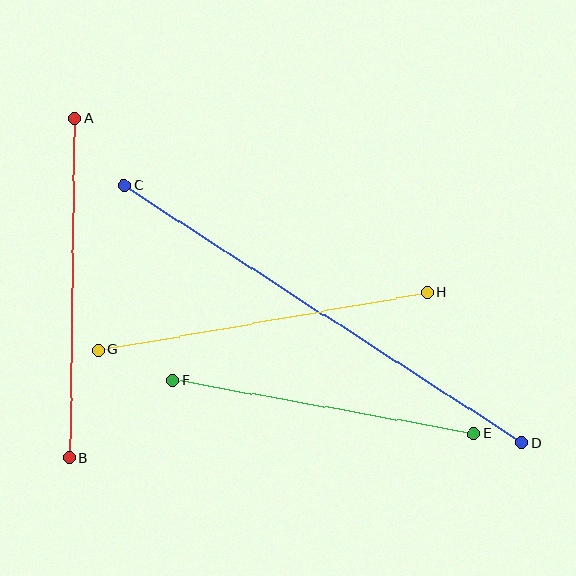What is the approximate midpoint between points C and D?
The midpoint is at approximately (323, 314) pixels.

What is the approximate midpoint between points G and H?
The midpoint is at approximately (263, 321) pixels.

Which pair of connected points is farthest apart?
Points C and D are farthest apart.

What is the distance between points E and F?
The distance is approximately 305 pixels.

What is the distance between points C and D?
The distance is approximately 474 pixels.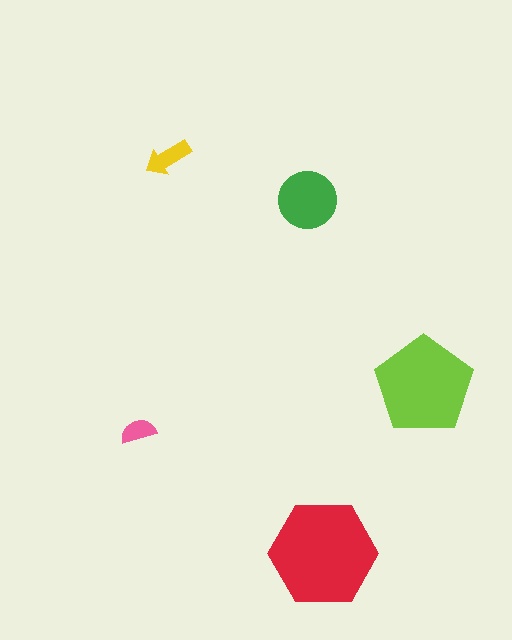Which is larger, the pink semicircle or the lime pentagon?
The lime pentagon.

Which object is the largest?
The red hexagon.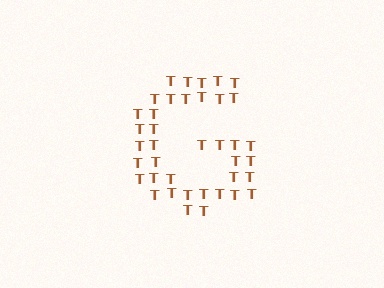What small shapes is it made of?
It is made of small letter T's.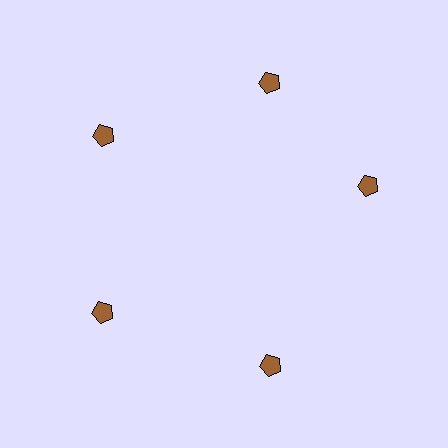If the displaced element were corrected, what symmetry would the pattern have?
It would have 5-fold rotational symmetry — the pattern would map onto itself every 72 degrees.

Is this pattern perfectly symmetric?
No. The 5 brown pentagons are arranged in a ring, but one element near the 3 o'clock position is rotated out of alignment along the ring, breaking the 5-fold rotational symmetry.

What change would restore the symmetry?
The symmetry would be restored by rotating it back into even spacing with its neighbors so that all 5 pentagons sit at equal angles and equal distance from the center.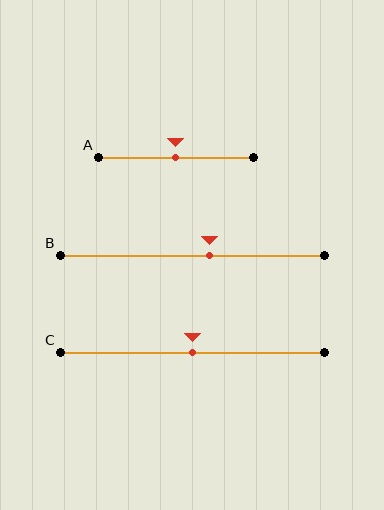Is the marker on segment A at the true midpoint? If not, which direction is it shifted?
Yes, the marker on segment A is at the true midpoint.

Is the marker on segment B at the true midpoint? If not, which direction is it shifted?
No, the marker on segment B is shifted to the right by about 7% of the segment length.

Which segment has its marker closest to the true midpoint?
Segment A has its marker closest to the true midpoint.